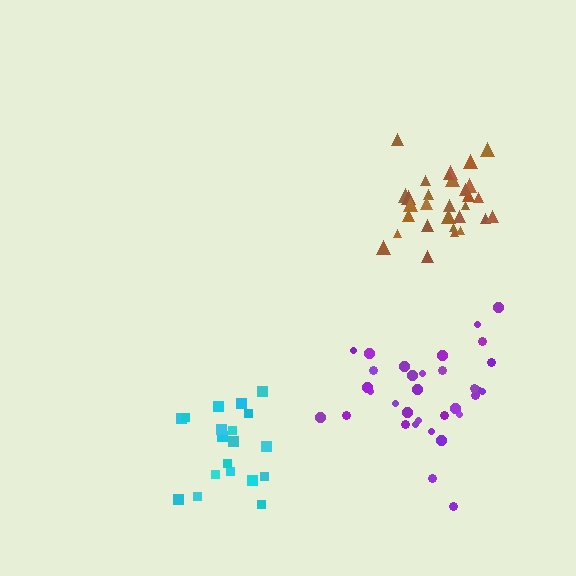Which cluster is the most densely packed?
Brown.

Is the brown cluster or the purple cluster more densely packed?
Brown.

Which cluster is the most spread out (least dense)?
Cyan.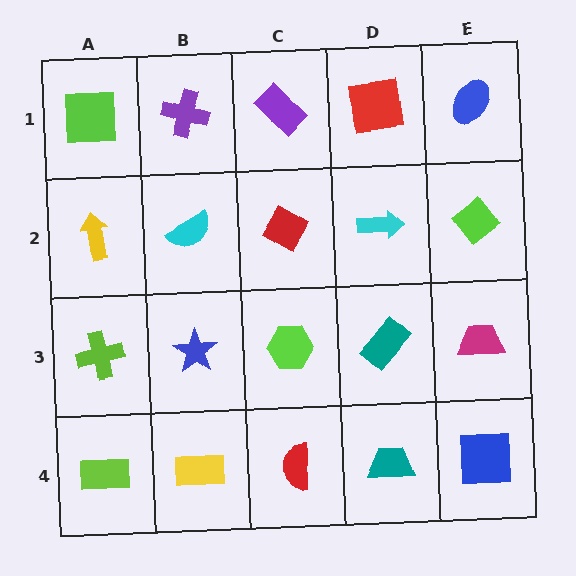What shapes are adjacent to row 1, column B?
A cyan semicircle (row 2, column B), a lime square (row 1, column A), a purple rectangle (row 1, column C).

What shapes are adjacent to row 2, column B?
A purple cross (row 1, column B), a blue star (row 3, column B), a yellow arrow (row 2, column A), a red diamond (row 2, column C).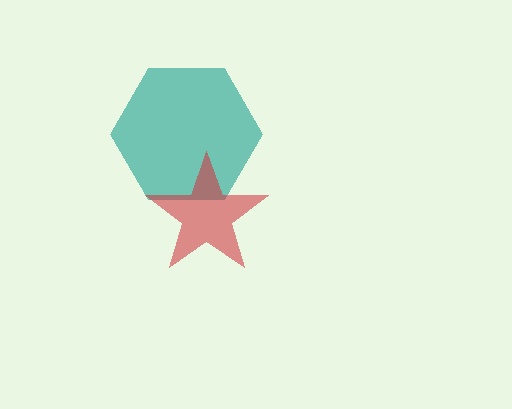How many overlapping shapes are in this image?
There are 2 overlapping shapes in the image.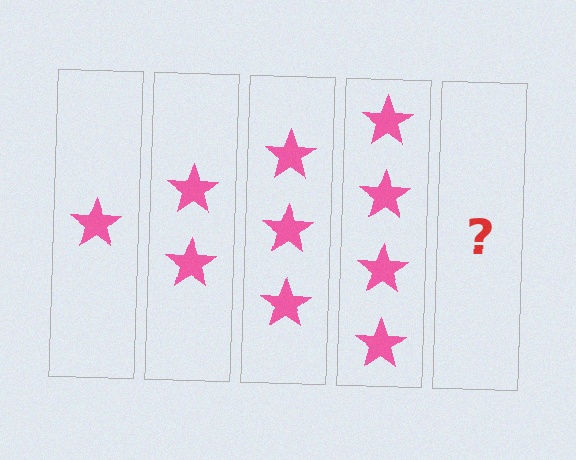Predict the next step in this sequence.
The next step is 5 stars.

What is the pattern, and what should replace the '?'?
The pattern is that each step adds one more star. The '?' should be 5 stars.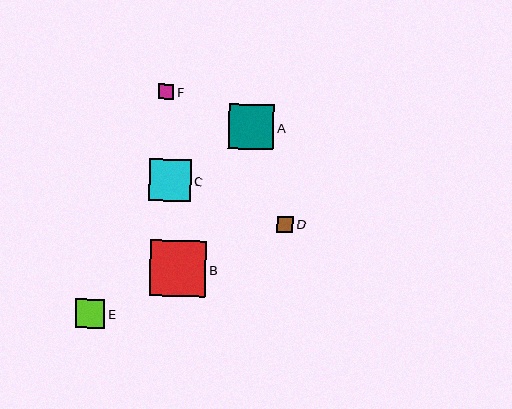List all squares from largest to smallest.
From largest to smallest: B, A, C, E, D, F.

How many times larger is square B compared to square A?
Square B is approximately 1.2 times the size of square A.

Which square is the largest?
Square B is the largest with a size of approximately 56 pixels.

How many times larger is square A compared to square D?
Square A is approximately 2.7 times the size of square D.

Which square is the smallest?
Square F is the smallest with a size of approximately 15 pixels.